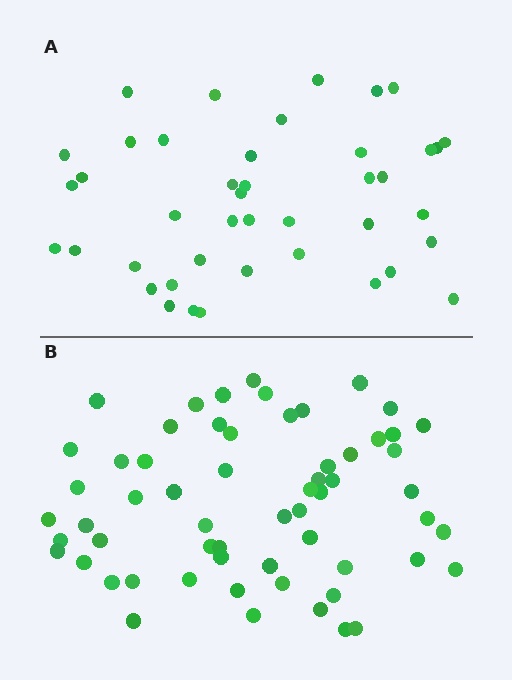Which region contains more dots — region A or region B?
Region B (the bottom region) has more dots.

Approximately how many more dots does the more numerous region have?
Region B has approximately 20 more dots than region A.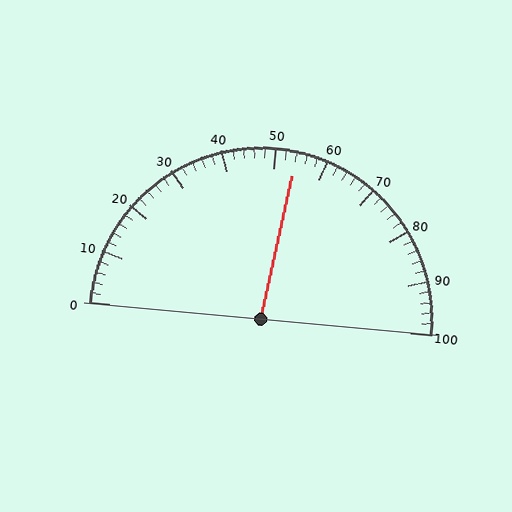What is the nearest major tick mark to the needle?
The nearest major tick mark is 50.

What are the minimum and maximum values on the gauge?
The gauge ranges from 0 to 100.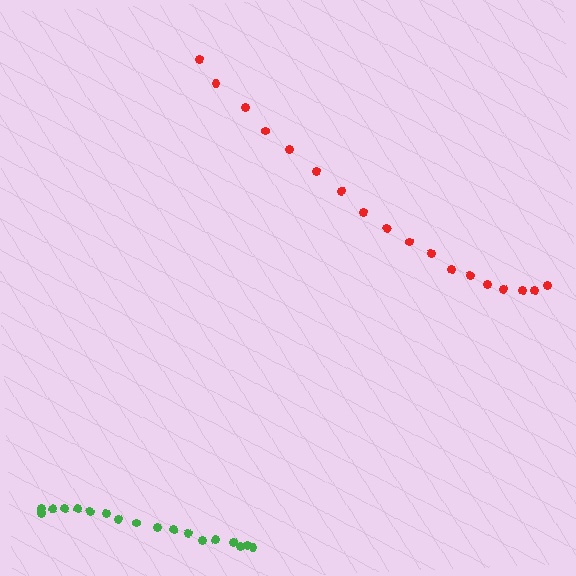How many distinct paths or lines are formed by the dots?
There are 2 distinct paths.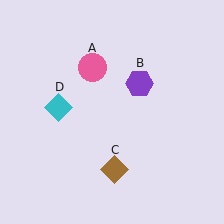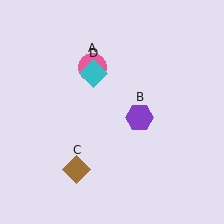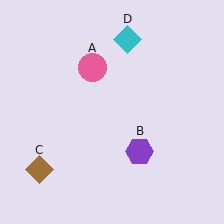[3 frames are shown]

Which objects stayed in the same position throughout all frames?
Pink circle (object A) remained stationary.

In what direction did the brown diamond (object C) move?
The brown diamond (object C) moved left.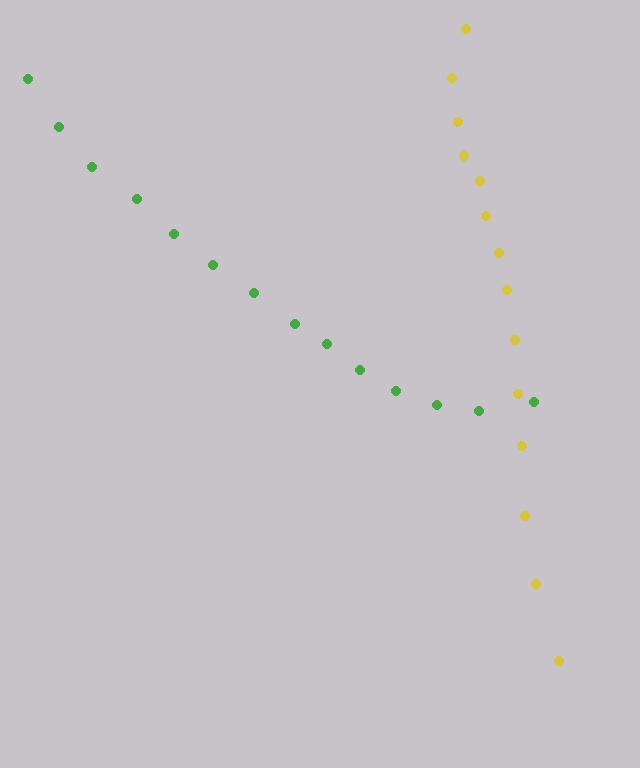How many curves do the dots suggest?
There are 2 distinct paths.